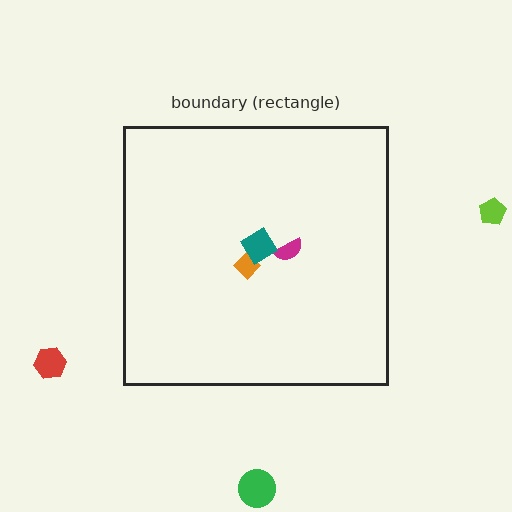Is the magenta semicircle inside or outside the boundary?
Inside.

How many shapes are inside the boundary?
3 inside, 3 outside.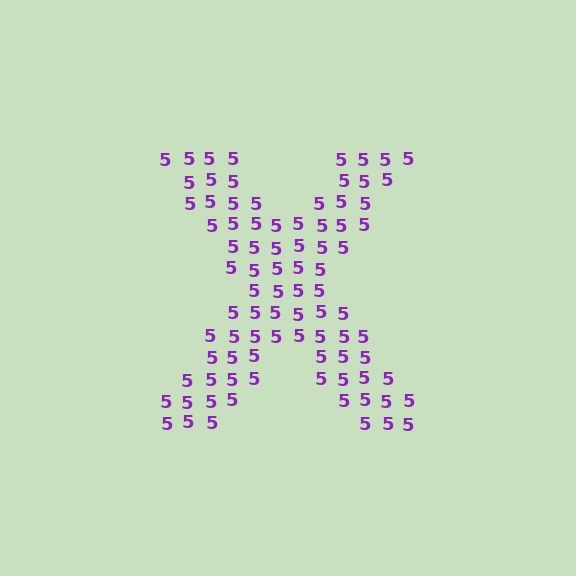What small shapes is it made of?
It is made of small digit 5's.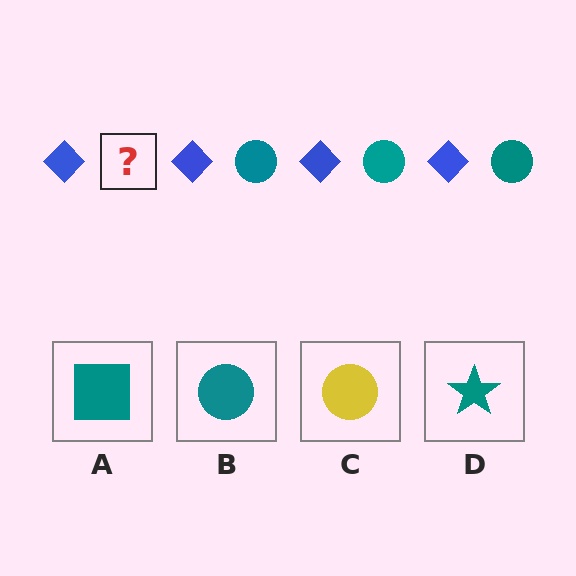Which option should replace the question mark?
Option B.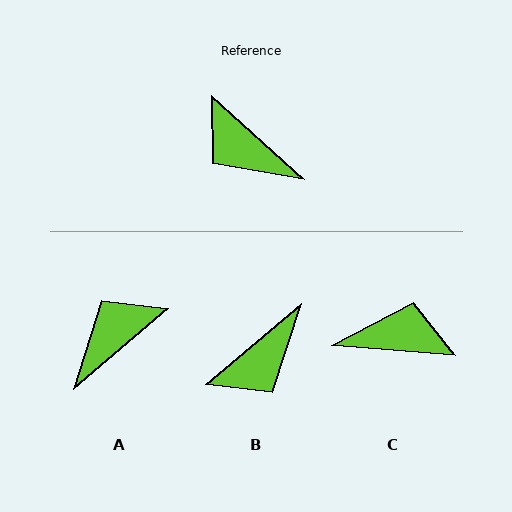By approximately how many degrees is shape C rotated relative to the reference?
Approximately 142 degrees clockwise.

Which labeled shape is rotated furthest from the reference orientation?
C, about 142 degrees away.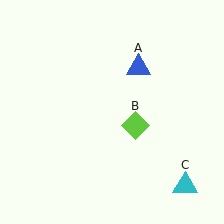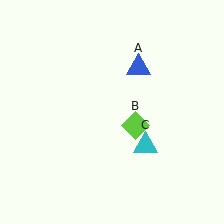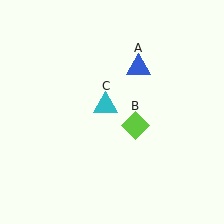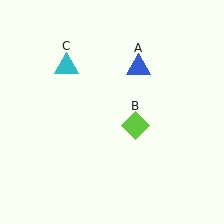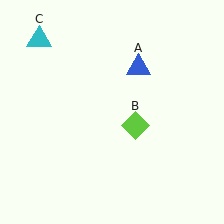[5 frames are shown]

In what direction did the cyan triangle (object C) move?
The cyan triangle (object C) moved up and to the left.